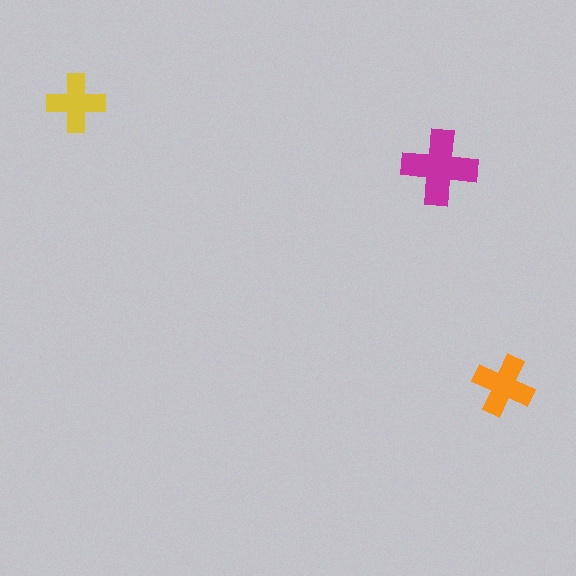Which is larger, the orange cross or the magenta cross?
The magenta one.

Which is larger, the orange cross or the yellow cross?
The orange one.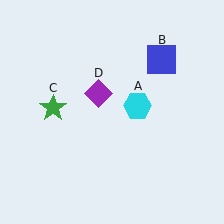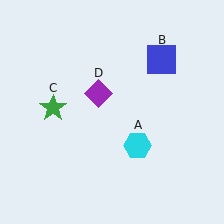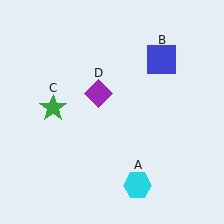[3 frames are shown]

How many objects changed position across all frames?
1 object changed position: cyan hexagon (object A).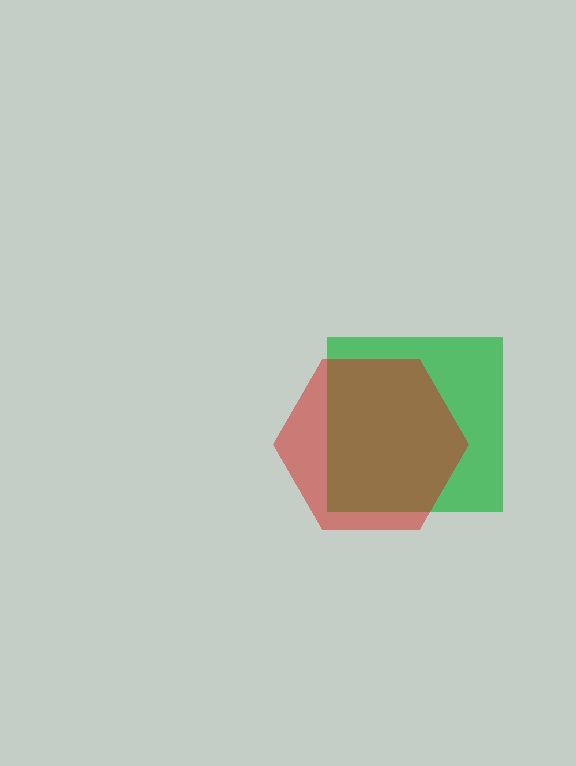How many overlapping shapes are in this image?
There are 2 overlapping shapes in the image.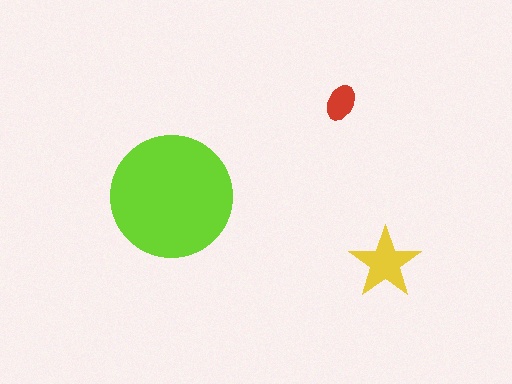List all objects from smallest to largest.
The red ellipse, the yellow star, the lime circle.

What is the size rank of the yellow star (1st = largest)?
2nd.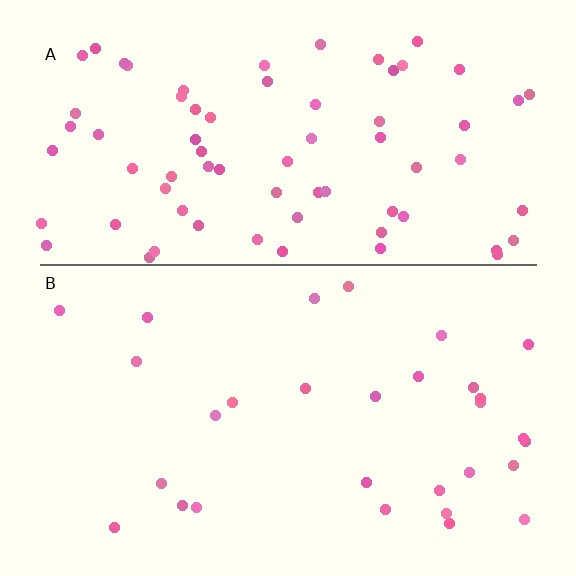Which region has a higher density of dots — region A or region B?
A (the top).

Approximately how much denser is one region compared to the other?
Approximately 2.4× — region A over region B.